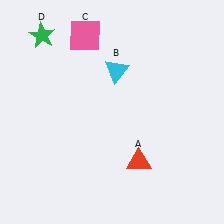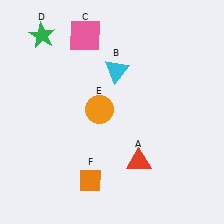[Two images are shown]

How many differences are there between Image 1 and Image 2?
There are 2 differences between the two images.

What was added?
An orange circle (E), an orange diamond (F) were added in Image 2.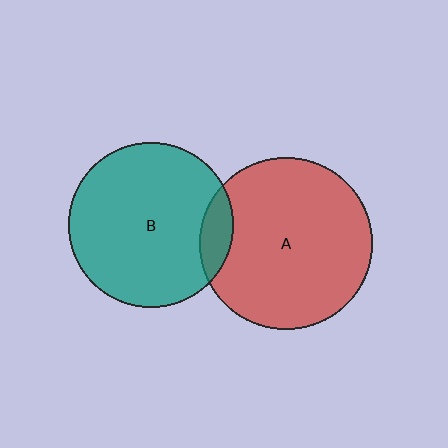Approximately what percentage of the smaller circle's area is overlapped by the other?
Approximately 10%.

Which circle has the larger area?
Circle A (red).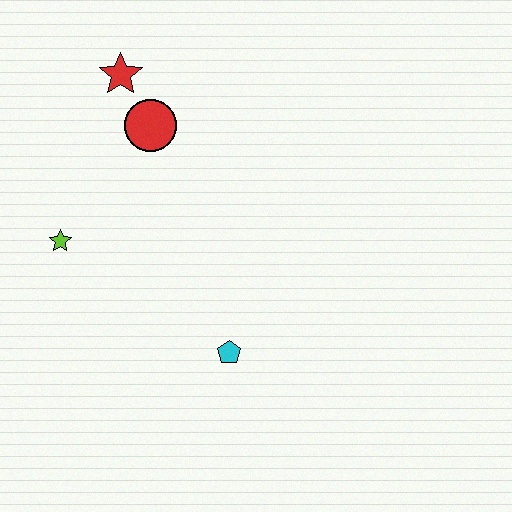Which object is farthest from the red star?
The cyan pentagon is farthest from the red star.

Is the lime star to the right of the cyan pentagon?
No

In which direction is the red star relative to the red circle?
The red star is above the red circle.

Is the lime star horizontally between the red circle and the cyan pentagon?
No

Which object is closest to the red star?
The red circle is closest to the red star.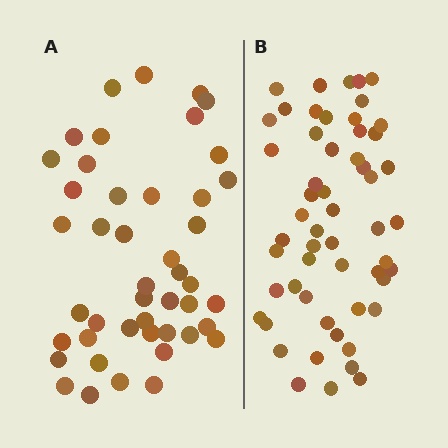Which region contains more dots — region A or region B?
Region B (the right region) has more dots.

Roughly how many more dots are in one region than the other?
Region B has roughly 10 or so more dots than region A.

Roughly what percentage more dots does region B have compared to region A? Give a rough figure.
About 20% more.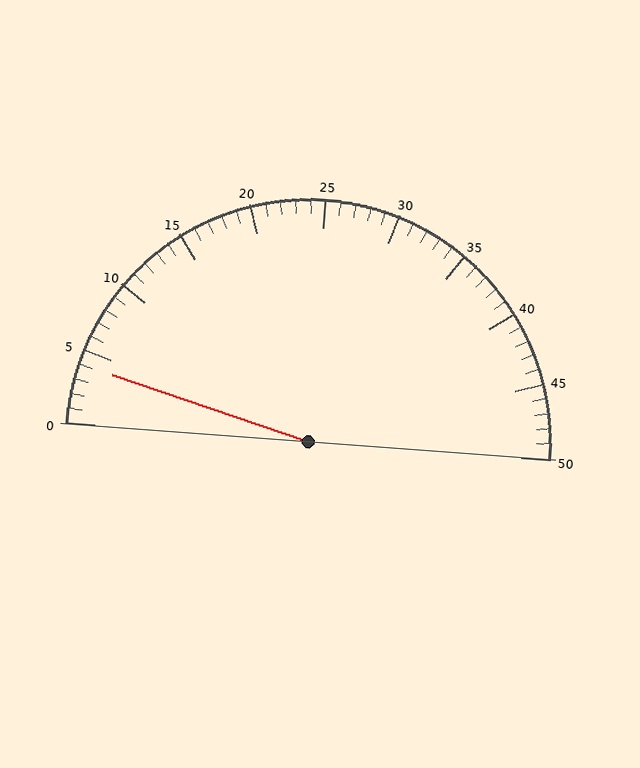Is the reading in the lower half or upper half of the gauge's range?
The reading is in the lower half of the range (0 to 50).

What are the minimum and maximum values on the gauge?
The gauge ranges from 0 to 50.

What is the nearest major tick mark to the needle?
The nearest major tick mark is 5.